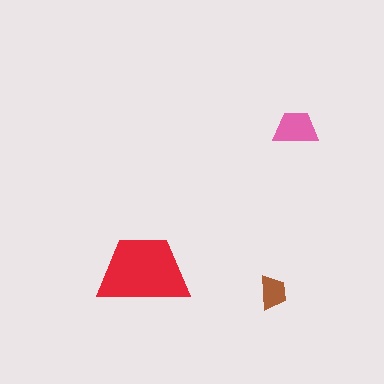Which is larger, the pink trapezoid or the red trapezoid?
The red one.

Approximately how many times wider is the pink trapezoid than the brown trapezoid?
About 1.5 times wider.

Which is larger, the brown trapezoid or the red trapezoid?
The red one.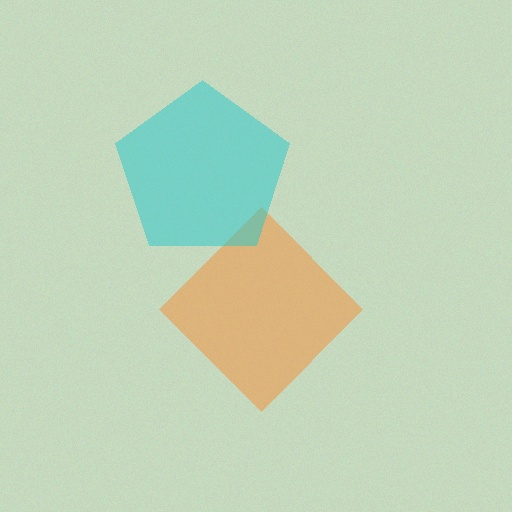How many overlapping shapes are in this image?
There are 2 overlapping shapes in the image.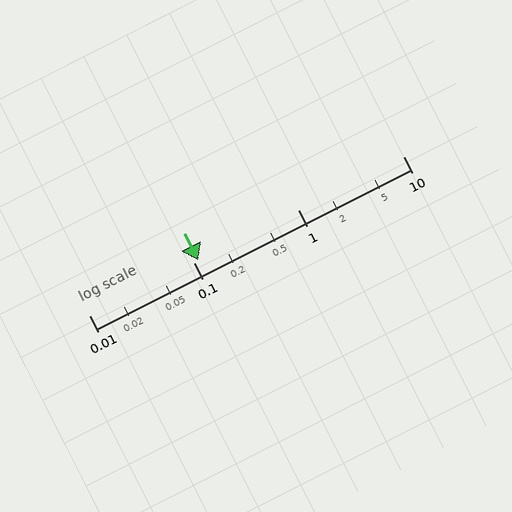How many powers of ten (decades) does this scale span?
The scale spans 3 decades, from 0.01 to 10.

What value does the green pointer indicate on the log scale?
The pointer indicates approximately 0.11.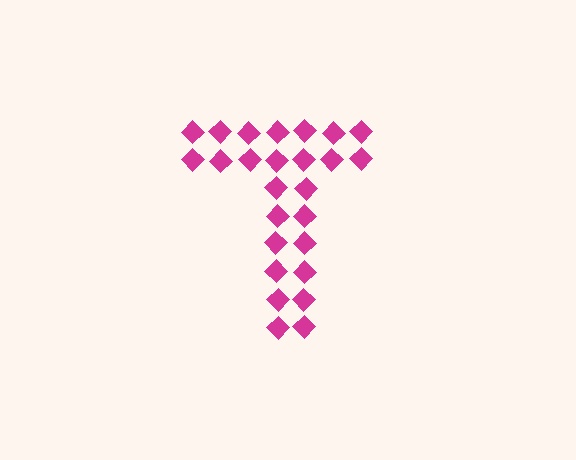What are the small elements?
The small elements are diamonds.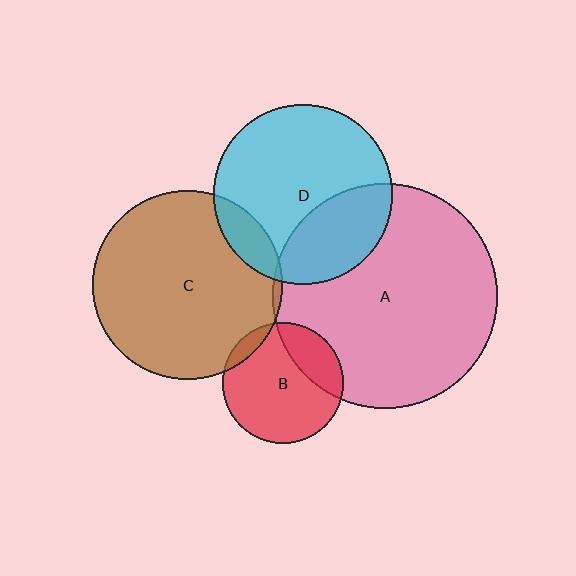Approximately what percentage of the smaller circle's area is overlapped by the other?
Approximately 10%.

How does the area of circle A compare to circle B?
Approximately 3.5 times.